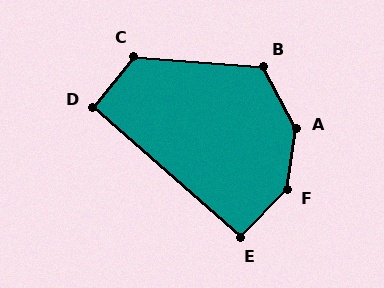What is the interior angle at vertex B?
Approximately 122 degrees (obtuse).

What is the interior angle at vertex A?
Approximately 143 degrees (obtuse).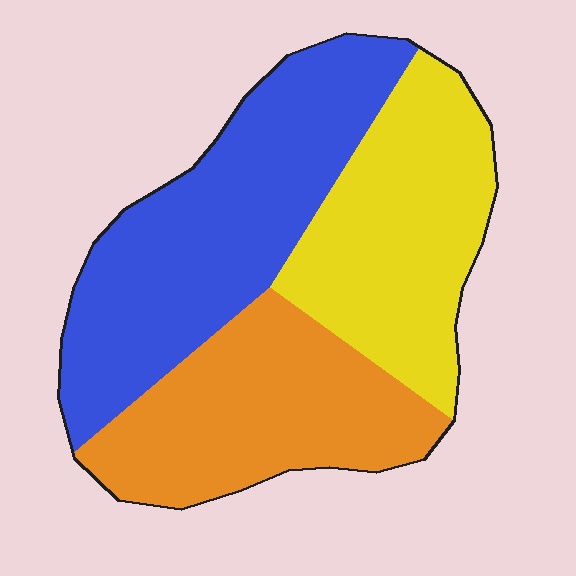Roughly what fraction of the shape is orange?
Orange takes up between a sixth and a third of the shape.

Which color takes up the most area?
Blue, at roughly 40%.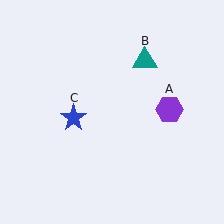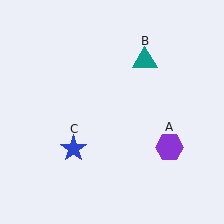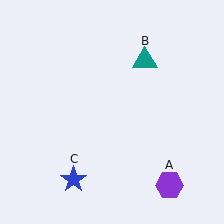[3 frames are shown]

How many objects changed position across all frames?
2 objects changed position: purple hexagon (object A), blue star (object C).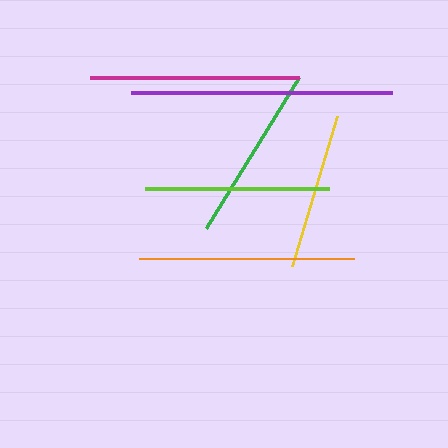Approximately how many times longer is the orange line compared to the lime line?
The orange line is approximately 1.2 times the length of the lime line.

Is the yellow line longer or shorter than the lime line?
The lime line is longer than the yellow line.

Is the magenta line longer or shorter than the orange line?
The orange line is longer than the magenta line.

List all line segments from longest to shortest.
From longest to shortest: purple, orange, magenta, lime, green, yellow.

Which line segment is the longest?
The purple line is the longest at approximately 261 pixels.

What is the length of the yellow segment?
The yellow segment is approximately 156 pixels long.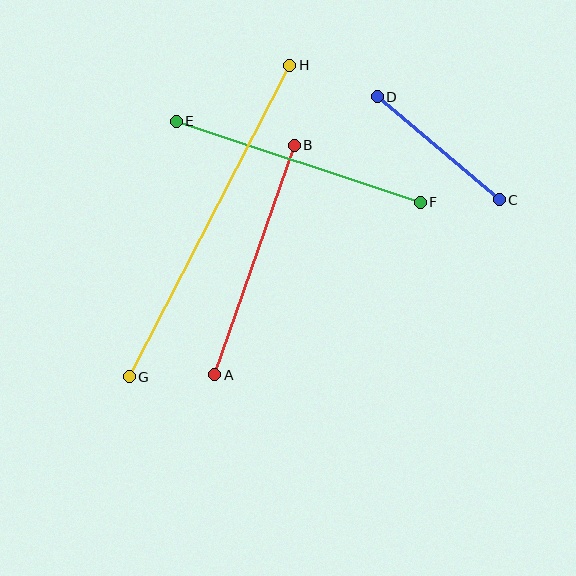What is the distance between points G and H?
The distance is approximately 351 pixels.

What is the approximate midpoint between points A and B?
The midpoint is at approximately (255, 260) pixels.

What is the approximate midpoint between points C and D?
The midpoint is at approximately (438, 148) pixels.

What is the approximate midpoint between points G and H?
The midpoint is at approximately (210, 221) pixels.